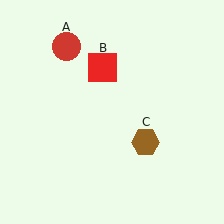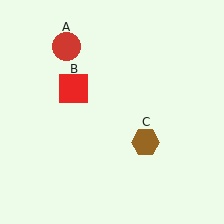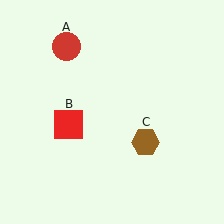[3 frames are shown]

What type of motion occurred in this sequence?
The red square (object B) rotated counterclockwise around the center of the scene.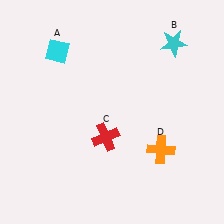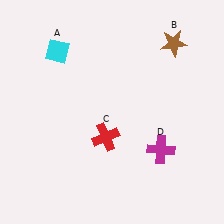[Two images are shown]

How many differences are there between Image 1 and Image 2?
There are 2 differences between the two images.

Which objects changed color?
B changed from cyan to brown. D changed from orange to magenta.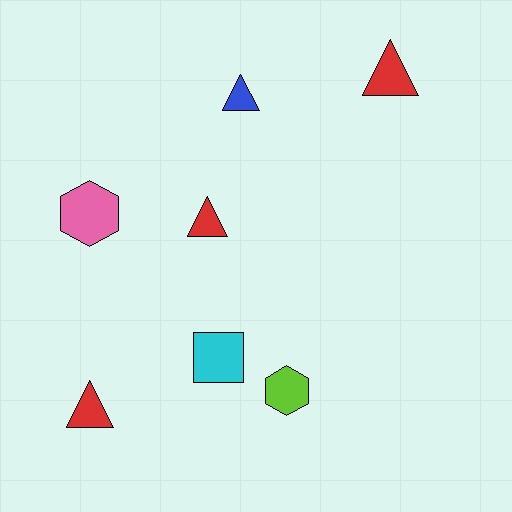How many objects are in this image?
There are 7 objects.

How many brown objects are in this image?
There are no brown objects.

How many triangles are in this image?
There are 4 triangles.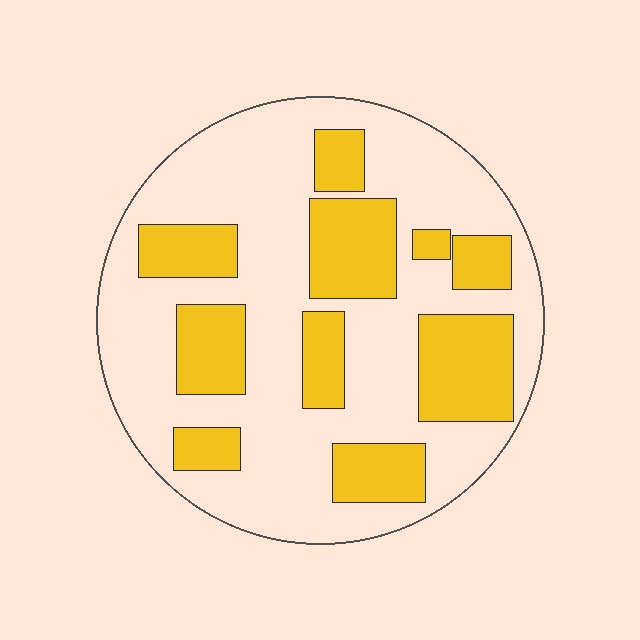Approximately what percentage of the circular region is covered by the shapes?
Approximately 35%.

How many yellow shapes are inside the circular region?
10.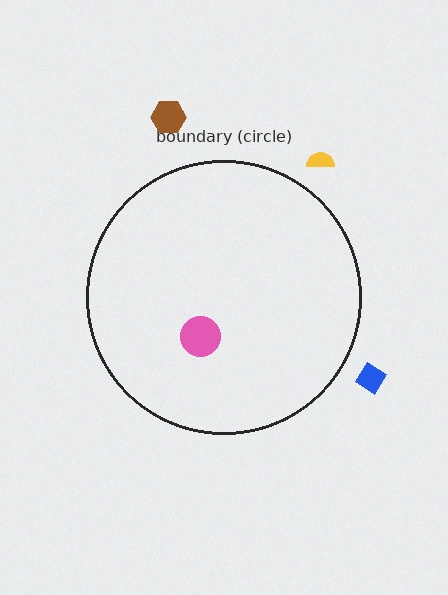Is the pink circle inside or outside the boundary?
Inside.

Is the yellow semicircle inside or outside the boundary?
Outside.